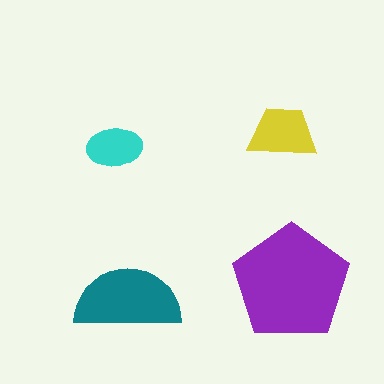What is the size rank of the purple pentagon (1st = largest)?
1st.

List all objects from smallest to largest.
The cyan ellipse, the yellow trapezoid, the teal semicircle, the purple pentagon.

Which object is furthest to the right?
The purple pentagon is rightmost.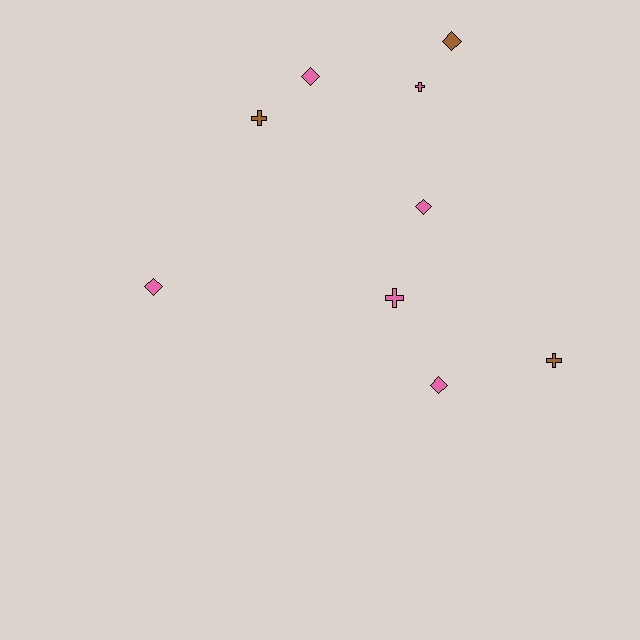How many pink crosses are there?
There are 2 pink crosses.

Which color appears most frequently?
Pink, with 6 objects.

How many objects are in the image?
There are 9 objects.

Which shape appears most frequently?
Diamond, with 5 objects.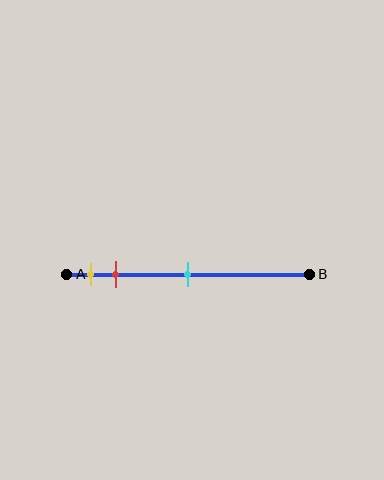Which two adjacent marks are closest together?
The yellow and red marks are the closest adjacent pair.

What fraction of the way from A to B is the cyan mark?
The cyan mark is approximately 50% (0.5) of the way from A to B.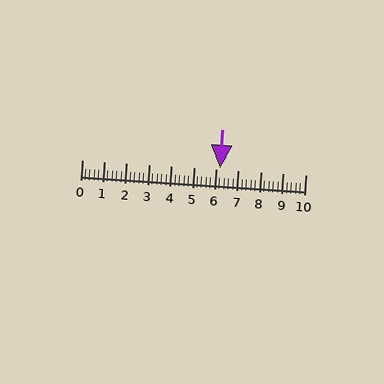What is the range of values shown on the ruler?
The ruler shows values from 0 to 10.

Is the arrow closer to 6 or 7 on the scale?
The arrow is closer to 6.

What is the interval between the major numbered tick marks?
The major tick marks are spaced 1 units apart.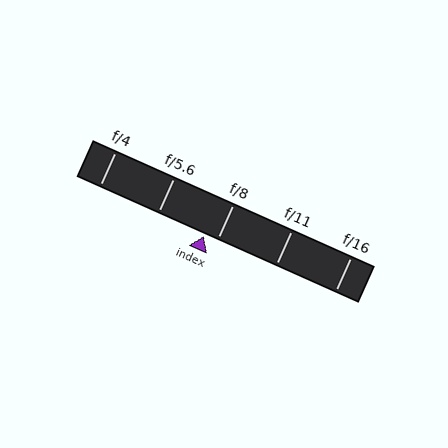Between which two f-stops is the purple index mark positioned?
The index mark is between f/5.6 and f/8.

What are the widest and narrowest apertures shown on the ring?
The widest aperture shown is f/4 and the narrowest is f/16.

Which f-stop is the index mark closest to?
The index mark is closest to f/8.